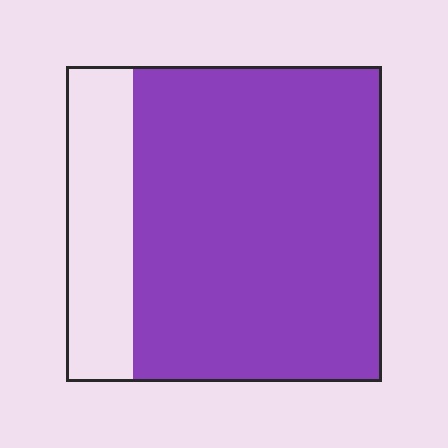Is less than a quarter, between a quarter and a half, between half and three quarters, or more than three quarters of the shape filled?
More than three quarters.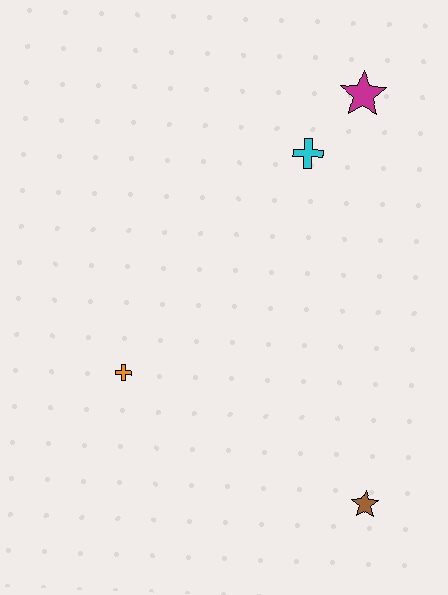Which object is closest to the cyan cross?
The magenta star is closest to the cyan cross.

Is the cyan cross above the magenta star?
No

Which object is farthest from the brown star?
The magenta star is farthest from the brown star.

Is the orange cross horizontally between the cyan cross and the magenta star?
No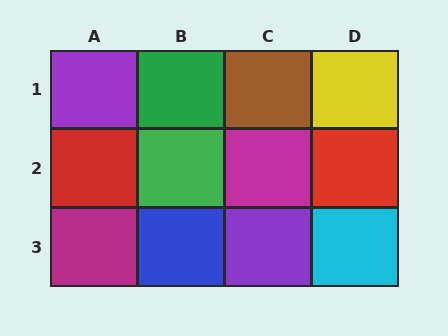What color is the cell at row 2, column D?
Red.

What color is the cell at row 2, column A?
Red.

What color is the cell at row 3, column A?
Magenta.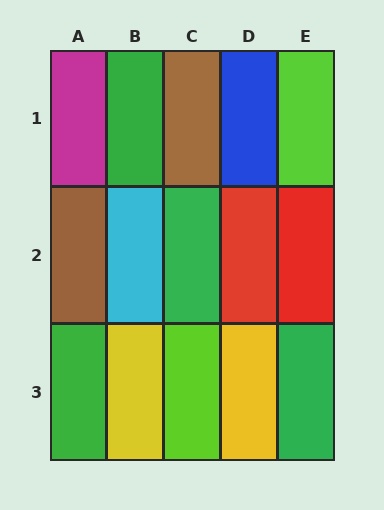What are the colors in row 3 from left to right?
Green, yellow, lime, yellow, green.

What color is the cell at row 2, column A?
Brown.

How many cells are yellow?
2 cells are yellow.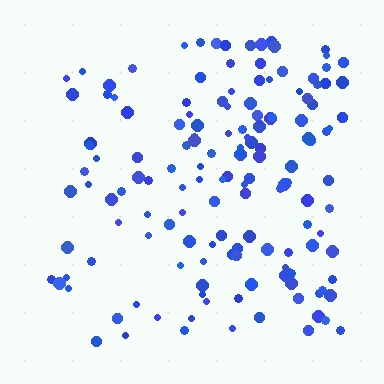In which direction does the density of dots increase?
From left to right, with the right side densest.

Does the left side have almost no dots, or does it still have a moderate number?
Still a moderate number, just noticeably fewer than the right.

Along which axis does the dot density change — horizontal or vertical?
Horizontal.